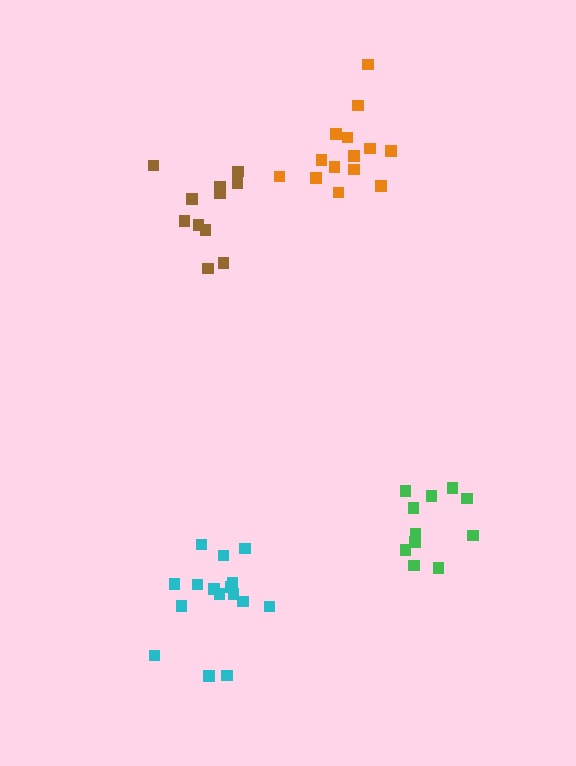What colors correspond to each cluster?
The clusters are colored: orange, green, cyan, brown.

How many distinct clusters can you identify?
There are 4 distinct clusters.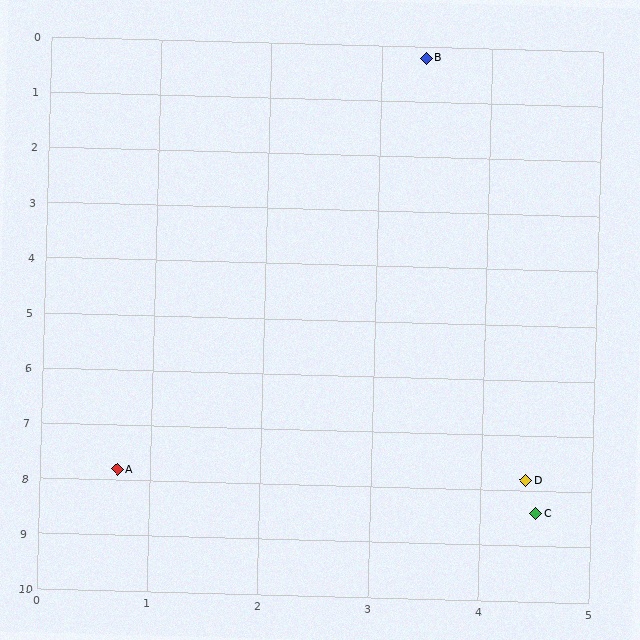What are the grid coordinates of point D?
Point D is at approximately (4.4, 7.8).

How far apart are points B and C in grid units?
Points B and C are about 8.3 grid units apart.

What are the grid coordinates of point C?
Point C is at approximately (4.5, 8.4).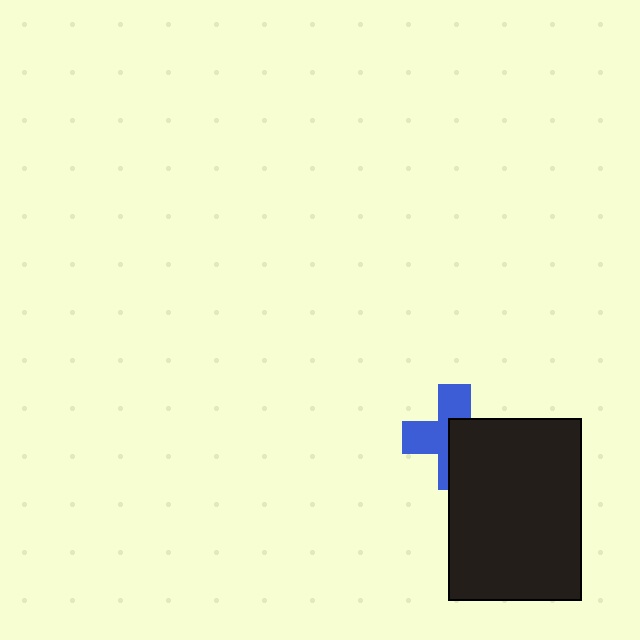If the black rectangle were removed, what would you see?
You would see the complete blue cross.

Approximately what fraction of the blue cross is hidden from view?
Roughly 49% of the blue cross is hidden behind the black rectangle.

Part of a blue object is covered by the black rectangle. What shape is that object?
It is a cross.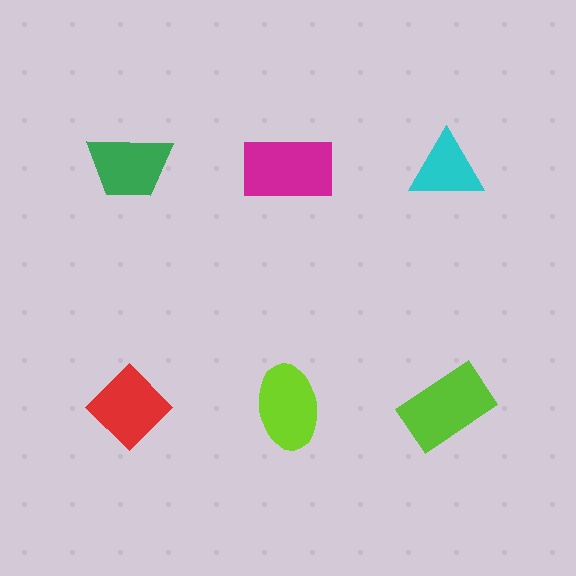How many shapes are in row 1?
3 shapes.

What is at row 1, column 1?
A green trapezoid.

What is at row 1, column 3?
A cyan triangle.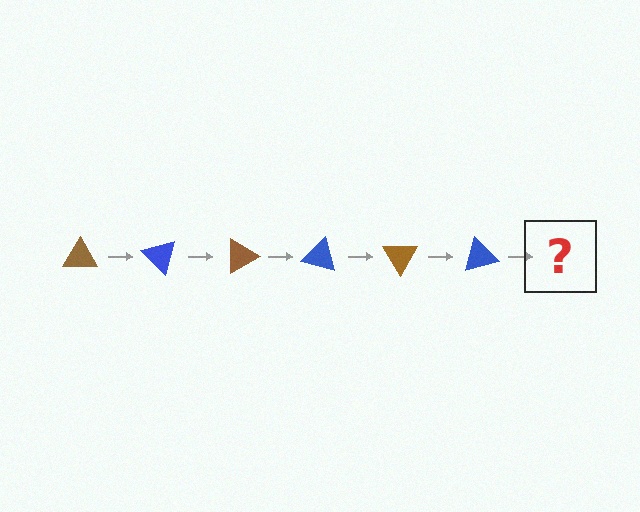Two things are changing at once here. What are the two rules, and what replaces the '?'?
The two rules are that it rotates 45 degrees each step and the color cycles through brown and blue. The '?' should be a brown triangle, rotated 270 degrees from the start.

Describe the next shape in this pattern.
It should be a brown triangle, rotated 270 degrees from the start.